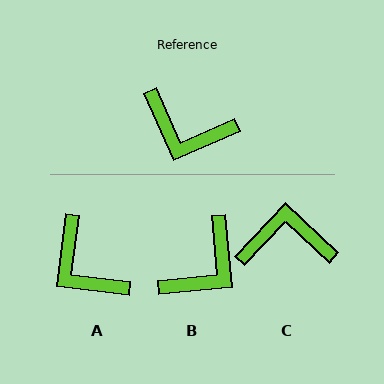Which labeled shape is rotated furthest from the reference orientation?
C, about 157 degrees away.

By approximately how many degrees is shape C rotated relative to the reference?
Approximately 157 degrees clockwise.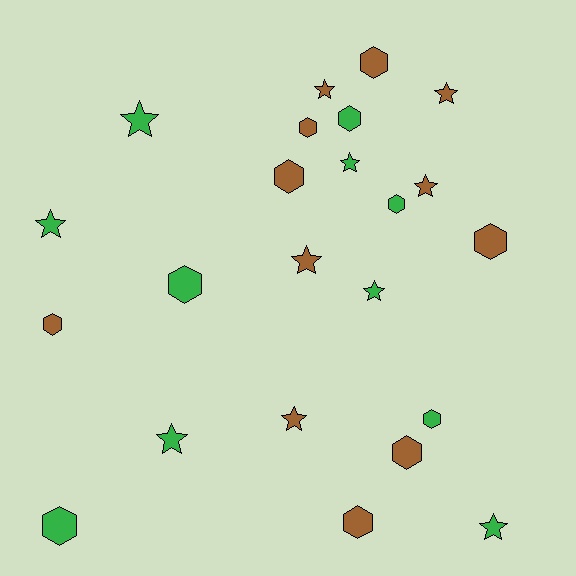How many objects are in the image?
There are 23 objects.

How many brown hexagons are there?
There are 7 brown hexagons.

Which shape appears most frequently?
Hexagon, with 12 objects.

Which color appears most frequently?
Brown, with 12 objects.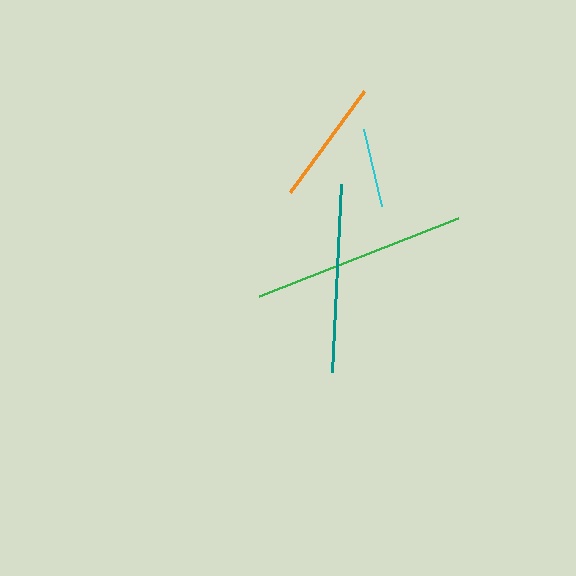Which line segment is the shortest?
The cyan line is the shortest at approximately 80 pixels.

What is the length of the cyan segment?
The cyan segment is approximately 80 pixels long.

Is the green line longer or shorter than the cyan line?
The green line is longer than the cyan line.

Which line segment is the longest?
The green line is the longest at approximately 214 pixels.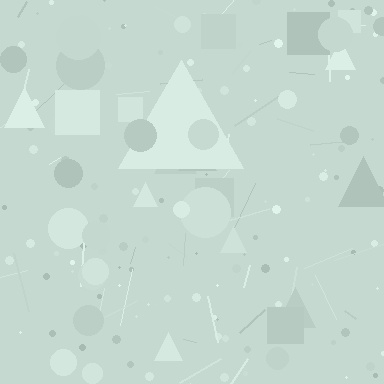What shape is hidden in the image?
A triangle is hidden in the image.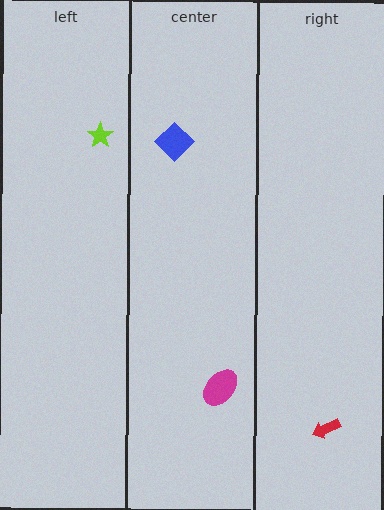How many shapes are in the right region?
1.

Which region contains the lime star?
The left region.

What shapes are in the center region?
The blue diamond, the magenta ellipse.